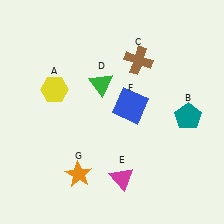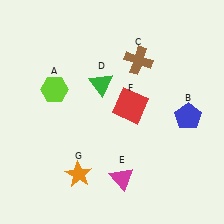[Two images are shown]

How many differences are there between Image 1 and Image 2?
There are 3 differences between the two images.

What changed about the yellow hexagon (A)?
In Image 1, A is yellow. In Image 2, it changed to lime.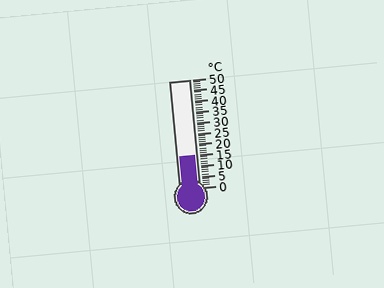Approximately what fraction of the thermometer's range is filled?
The thermometer is filled to approximately 30% of its range.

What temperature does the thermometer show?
The thermometer shows approximately 15°C.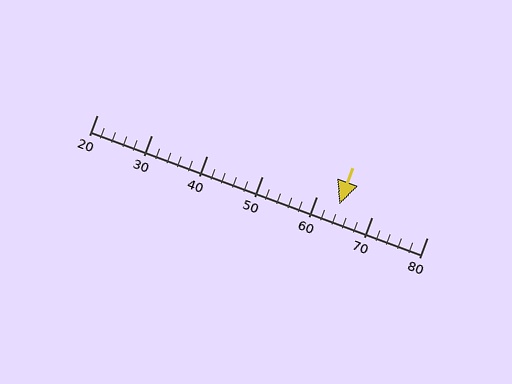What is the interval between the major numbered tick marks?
The major tick marks are spaced 10 units apart.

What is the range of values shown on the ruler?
The ruler shows values from 20 to 80.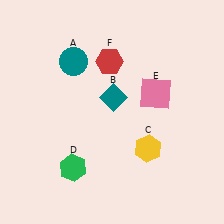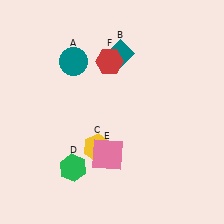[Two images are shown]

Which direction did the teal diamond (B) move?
The teal diamond (B) moved up.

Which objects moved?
The objects that moved are: the teal diamond (B), the yellow hexagon (C), the pink square (E).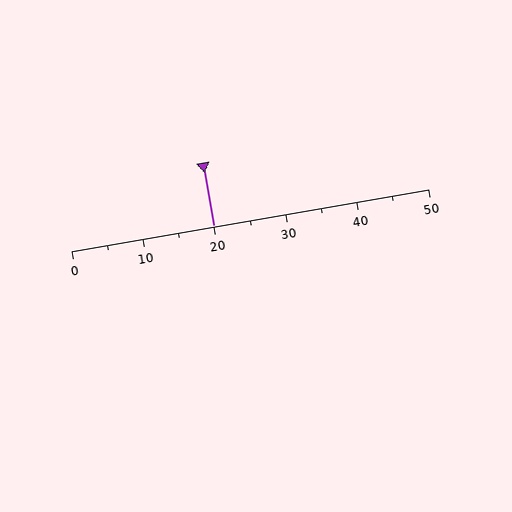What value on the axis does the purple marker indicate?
The marker indicates approximately 20.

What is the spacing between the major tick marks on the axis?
The major ticks are spaced 10 apart.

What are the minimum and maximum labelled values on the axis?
The axis runs from 0 to 50.